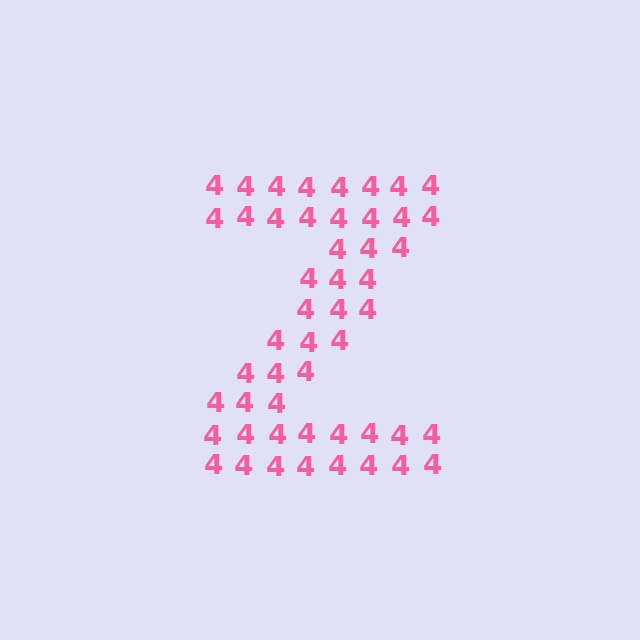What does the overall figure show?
The overall figure shows the letter Z.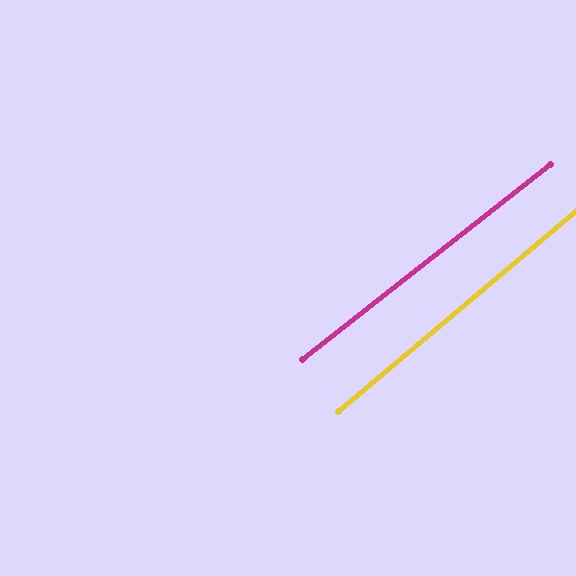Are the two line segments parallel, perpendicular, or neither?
Parallel — their directions differ by only 2.0°.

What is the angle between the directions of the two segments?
Approximately 2 degrees.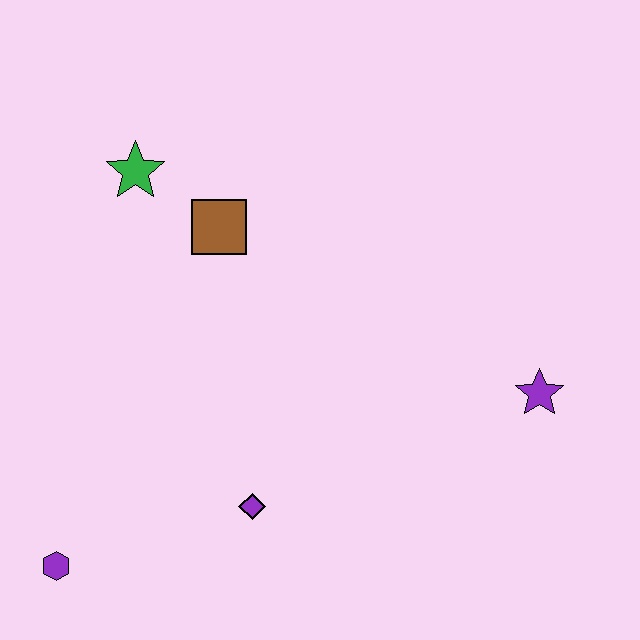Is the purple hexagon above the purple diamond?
No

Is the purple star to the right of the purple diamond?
Yes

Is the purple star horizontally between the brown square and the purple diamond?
No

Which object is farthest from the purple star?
The purple hexagon is farthest from the purple star.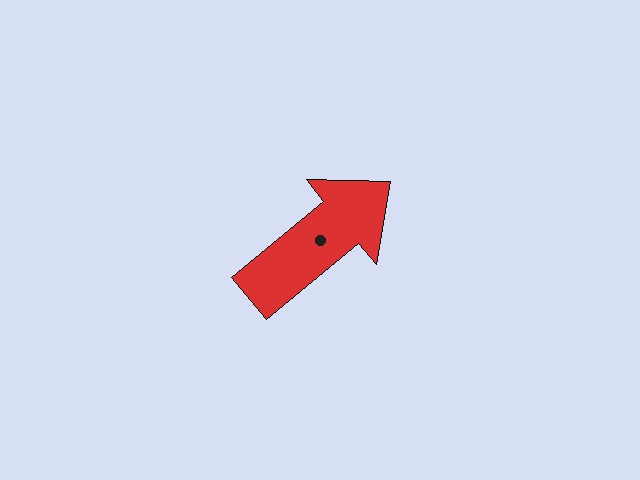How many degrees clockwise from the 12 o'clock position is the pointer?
Approximately 50 degrees.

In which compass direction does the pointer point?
Northeast.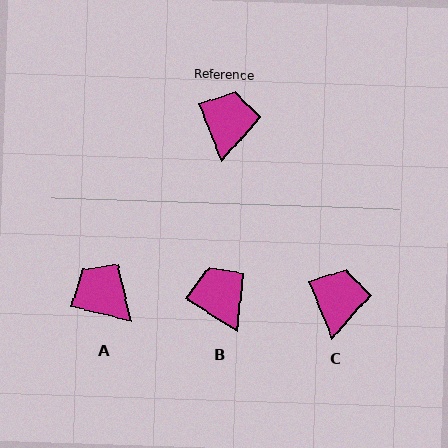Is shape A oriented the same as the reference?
No, it is off by about 54 degrees.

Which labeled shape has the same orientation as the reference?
C.